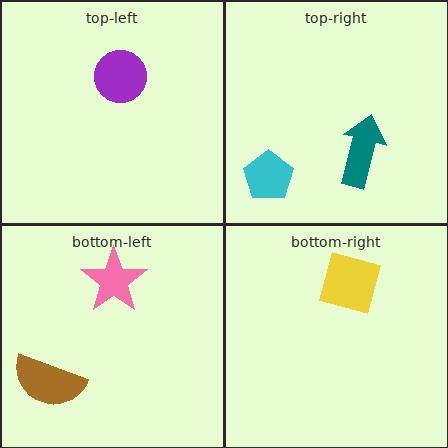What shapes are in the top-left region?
The purple circle.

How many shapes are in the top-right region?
2.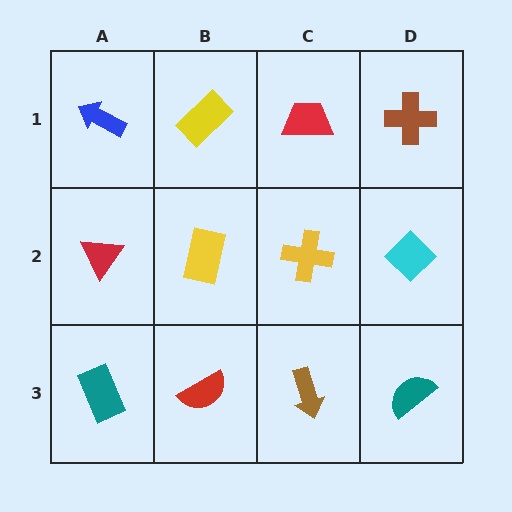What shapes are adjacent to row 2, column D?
A brown cross (row 1, column D), a teal semicircle (row 3, column D), a yellow cross (row 2, column C).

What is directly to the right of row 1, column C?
A brown cross.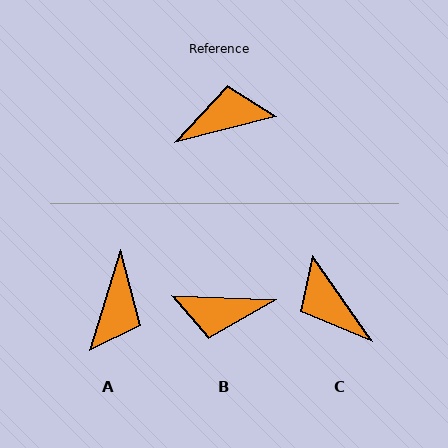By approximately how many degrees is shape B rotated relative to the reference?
Approximately 164 degrees counter-clockwise.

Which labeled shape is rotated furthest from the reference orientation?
B, about 164 degrees away.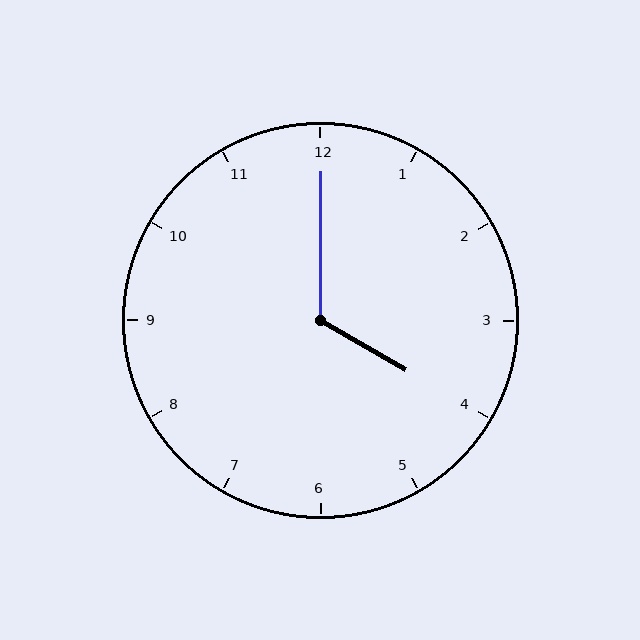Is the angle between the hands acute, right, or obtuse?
It is obtuse.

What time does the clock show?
4:00.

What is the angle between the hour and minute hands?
Approximately 120 degrees.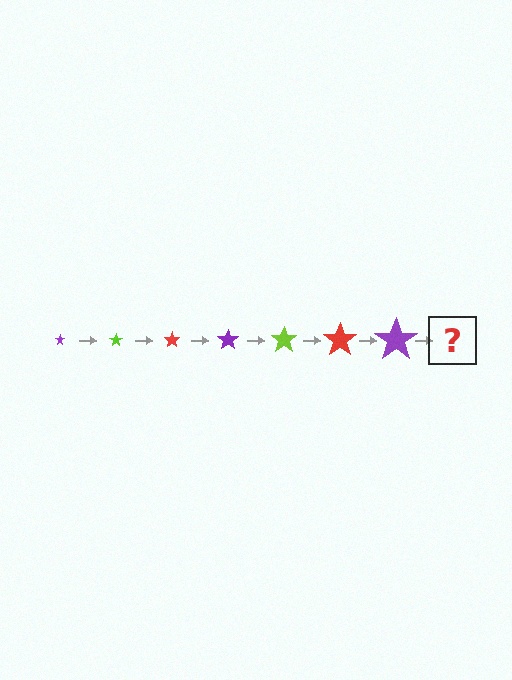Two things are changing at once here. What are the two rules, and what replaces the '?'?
The two rules are that the star grows larger each step and the color cycles through purple, lime, and red. The '?' should be a lime star, larger than the previous one.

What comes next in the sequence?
The next element should be a lime star, larger than the previous one.